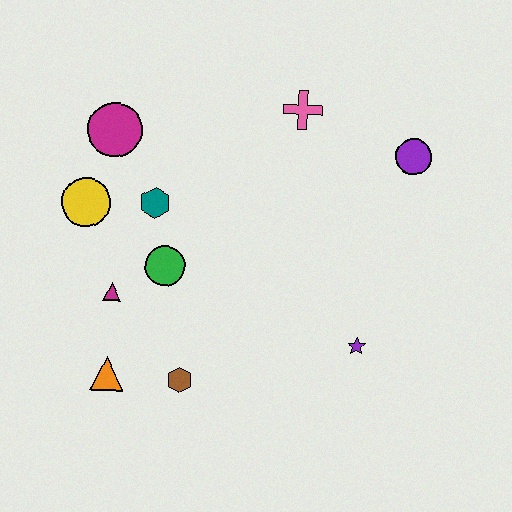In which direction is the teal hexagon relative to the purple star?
The teal hexagon is to the left of the purple star.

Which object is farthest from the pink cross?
The orange triangle is farthest from the pink cross.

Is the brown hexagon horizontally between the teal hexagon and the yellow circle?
No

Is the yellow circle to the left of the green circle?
Yes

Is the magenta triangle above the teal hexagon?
No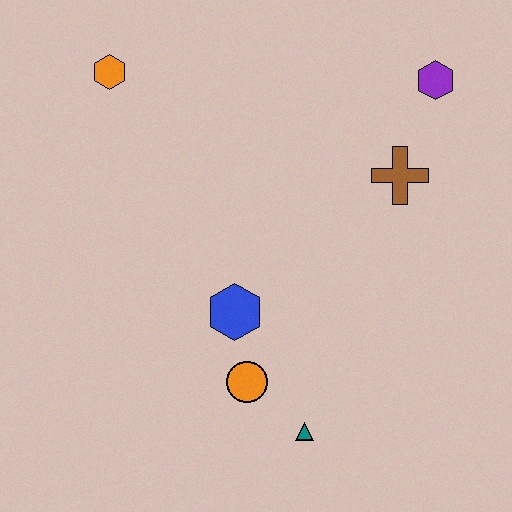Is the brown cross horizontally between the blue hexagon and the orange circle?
No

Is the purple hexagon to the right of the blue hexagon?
Yes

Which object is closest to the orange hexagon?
The blue hexagon is closest to the orange hexagon.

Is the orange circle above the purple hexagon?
No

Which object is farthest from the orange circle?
The purple hexagon is farthest from the orange circle.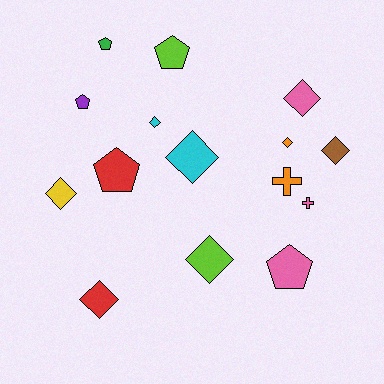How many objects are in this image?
There are 15 objects.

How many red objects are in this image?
There are 2 red objects.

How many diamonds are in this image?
There are 8 diamonds.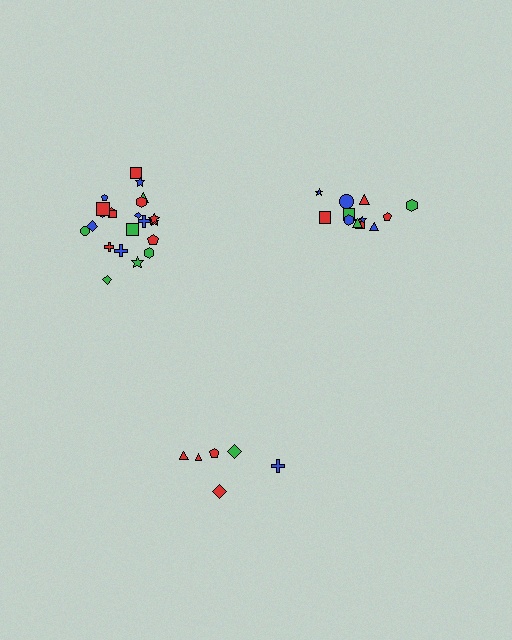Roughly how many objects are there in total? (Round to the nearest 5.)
Roughly 40 objects in total.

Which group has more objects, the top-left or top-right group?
The top-left group.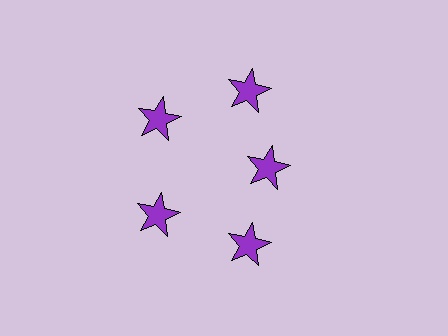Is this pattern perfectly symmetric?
No. The 5 purple stars are arranged in a ring, but one element near the 3 o'clock position is pulled inward toward the center, breaking the 5-fold rotational symmetry.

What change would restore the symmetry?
The symmetry would be restored by moving it outward, back onto the ring so that all 5 stars sit at equal angles and equal distance from the center.